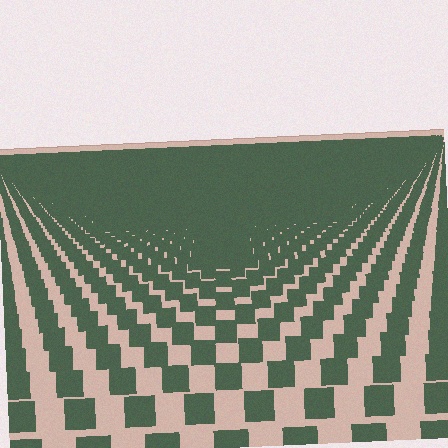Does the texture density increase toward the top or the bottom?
Density increases toward the top.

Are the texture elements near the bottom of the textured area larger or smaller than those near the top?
Larger. Near the bottom, elements are closer to the viewer and appear at a bigger on-screen size.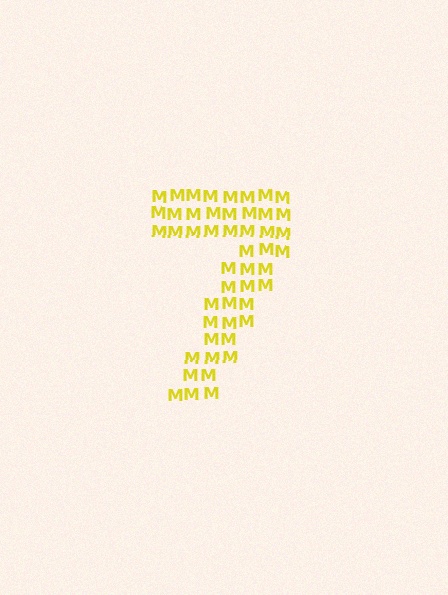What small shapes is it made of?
It is made of small letter M's.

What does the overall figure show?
The overall figure shows the digit 7.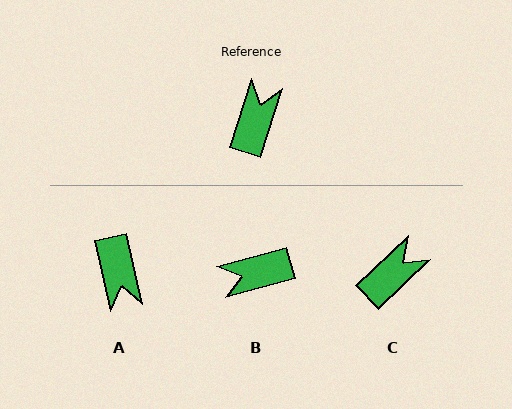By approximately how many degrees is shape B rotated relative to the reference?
Approximately 122 degrees counter-clockwise.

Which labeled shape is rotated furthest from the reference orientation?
A, about 150 degrees away.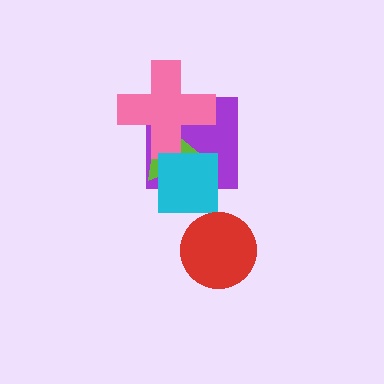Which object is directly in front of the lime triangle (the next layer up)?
The pink cross is directly in front of the lime triangle.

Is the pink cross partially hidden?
Yes, it is partially covered by another shape.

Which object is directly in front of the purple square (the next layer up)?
The lime triangle is directly in front of the purple square.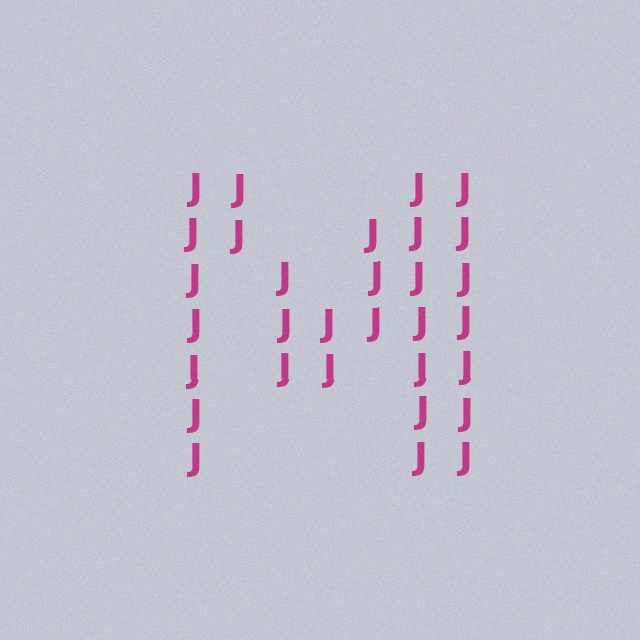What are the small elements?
The small elements are letter J's.